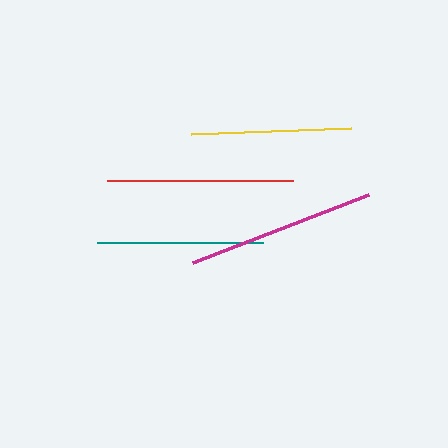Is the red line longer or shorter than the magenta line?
The magenta line is longer than the red line.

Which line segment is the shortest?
The yellow line is the shortest at approximately 160 pixels.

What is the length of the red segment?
The red segment is approximately 186 pixels long.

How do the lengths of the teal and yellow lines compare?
The teal and yellow lines are approximately the same length.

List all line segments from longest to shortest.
From longest to shortest: magenta, red, teal, yellow.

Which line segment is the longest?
The magenta line is the longest at approximately 189 pixels.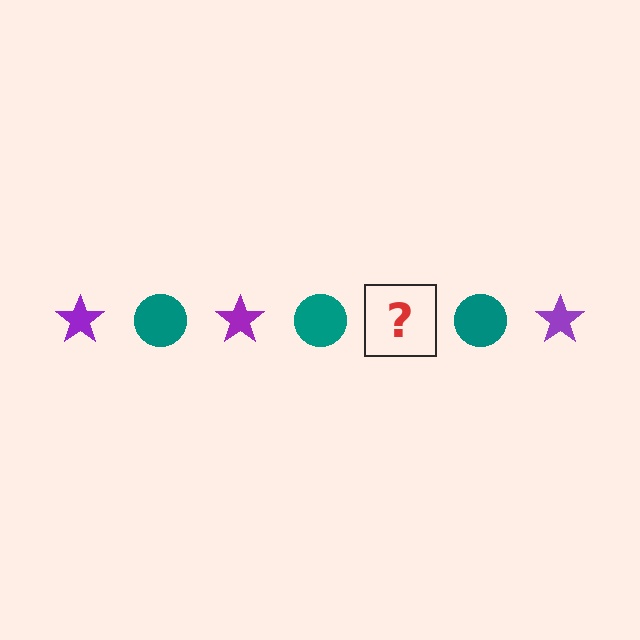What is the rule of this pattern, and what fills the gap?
The rule is that the pattern alternates between purple star and teal circle. The gap should be filled with a purple star.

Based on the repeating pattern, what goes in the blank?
The blank should be a purple star.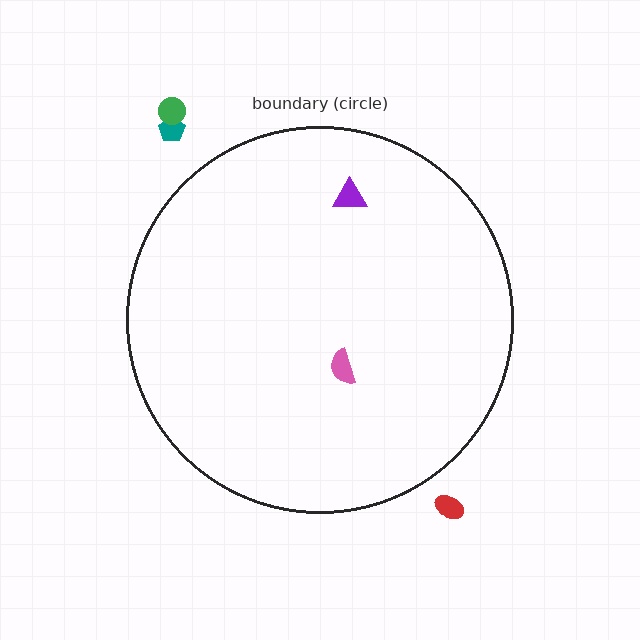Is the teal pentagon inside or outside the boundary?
Outside.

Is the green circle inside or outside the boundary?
Outside.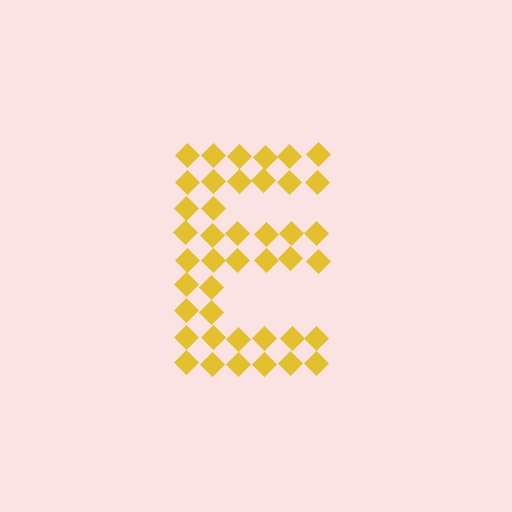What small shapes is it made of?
It is made of small diamonds.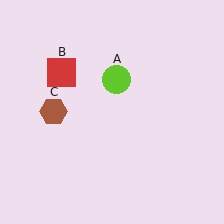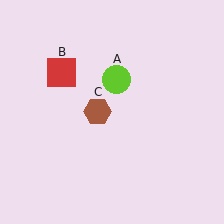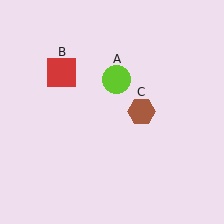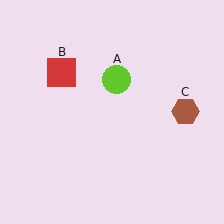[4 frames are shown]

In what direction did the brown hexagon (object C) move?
The brown hexagon (object C) moved right.